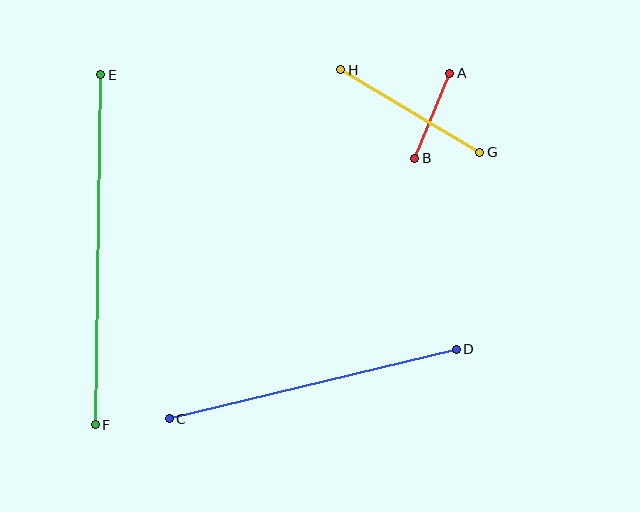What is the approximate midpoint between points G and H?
The midpoint is at approximately (410, 111) pixels.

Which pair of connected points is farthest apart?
Points E and F are farthest apart.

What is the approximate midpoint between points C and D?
The midpoint is at approximately (313, 384) pixels.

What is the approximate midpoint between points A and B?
The midpoint is at approximately (432, 116) pixels.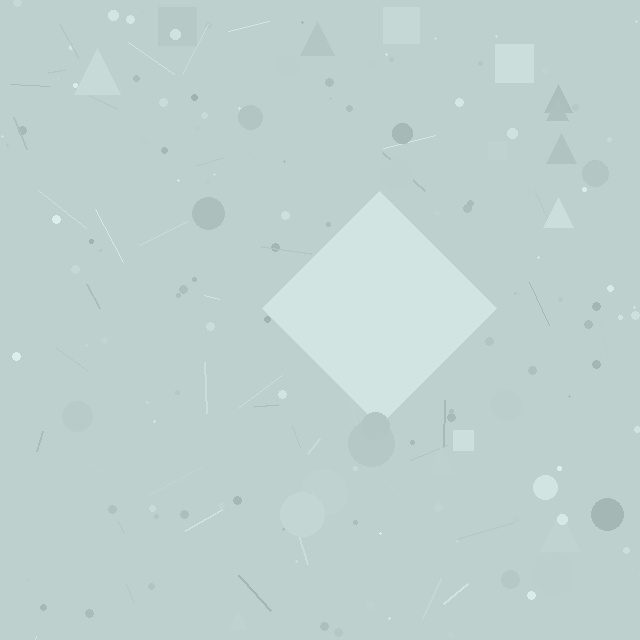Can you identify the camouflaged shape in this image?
The camouflaged shape is a diamond.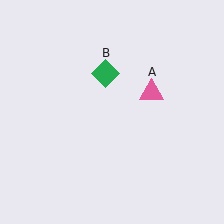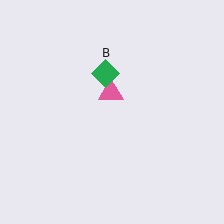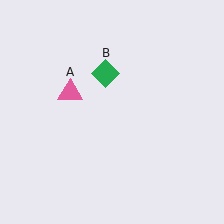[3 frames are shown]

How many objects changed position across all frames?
1 object changed position: pink triangle (object A).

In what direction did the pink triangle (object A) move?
The pink triangle (object A) moved left.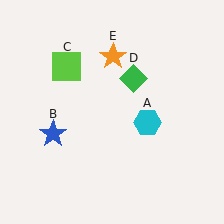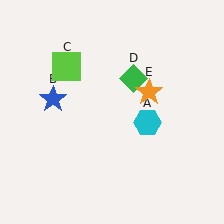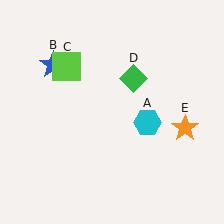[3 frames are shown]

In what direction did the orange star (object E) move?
The orange star (object E) moved down and to the right.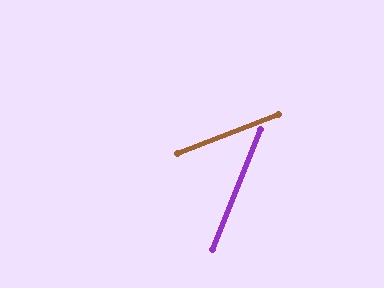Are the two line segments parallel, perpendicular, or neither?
Neither parallel nor perpendicular — they differ by about 47°.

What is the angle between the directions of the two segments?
Approximately 47 degrees.